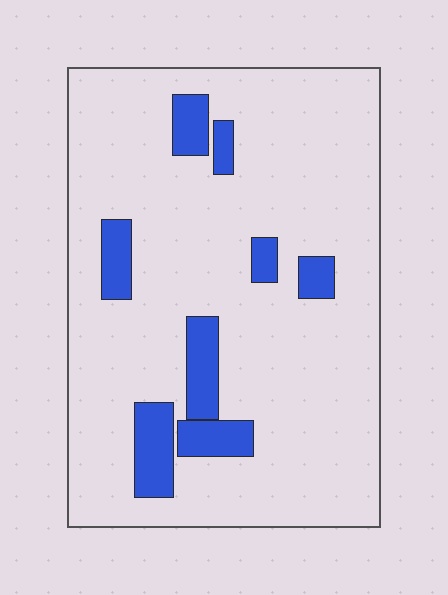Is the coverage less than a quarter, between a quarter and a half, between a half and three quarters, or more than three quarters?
Less than a quarter.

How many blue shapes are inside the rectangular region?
8.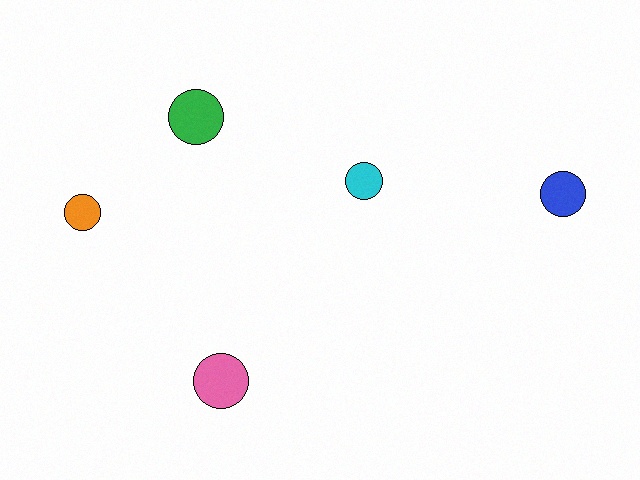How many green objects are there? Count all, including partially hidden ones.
There is 1 green object.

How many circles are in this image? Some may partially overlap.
There are 5 circles.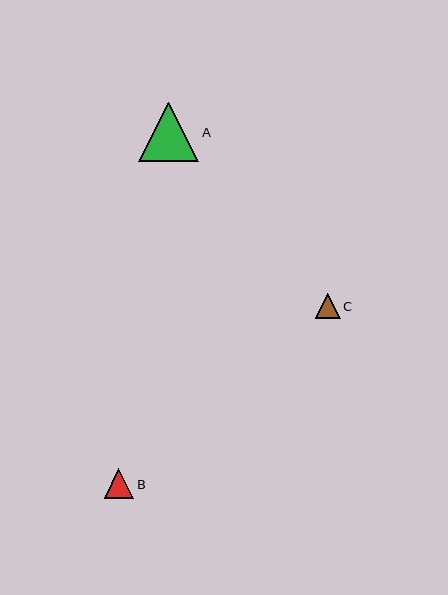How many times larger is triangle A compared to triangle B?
Triangle A is approximately 2.0 times the size of triangle B.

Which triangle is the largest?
Triangle A is the largest with a size of approximately 60 pixels.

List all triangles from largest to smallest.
From largest to smallest: A, B, C.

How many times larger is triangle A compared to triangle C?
Triangle A is approximately 2.4 times the size of triangle C.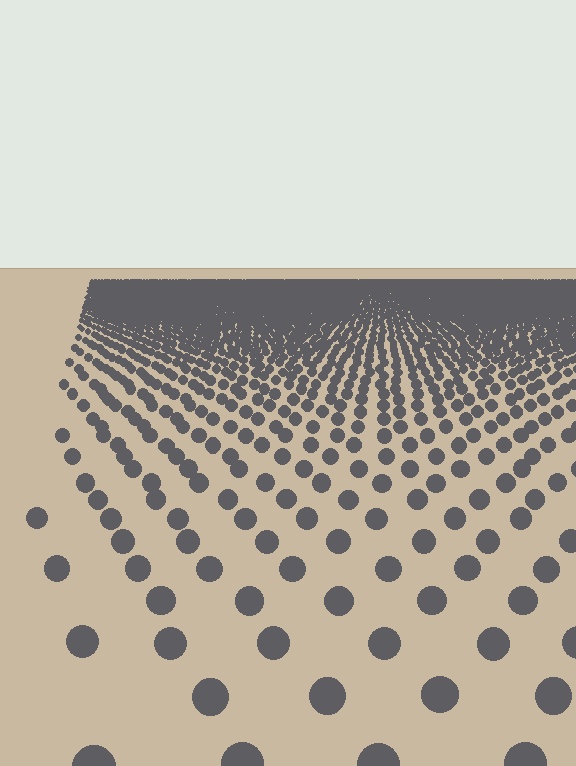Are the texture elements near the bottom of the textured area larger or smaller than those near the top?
Larger. Near the bottom, elements are closer to the viewer and appear at a bigger on-screen size.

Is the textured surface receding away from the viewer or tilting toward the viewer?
The surface is receding away from the viewer. Texture elements get smaller and denser toward the top.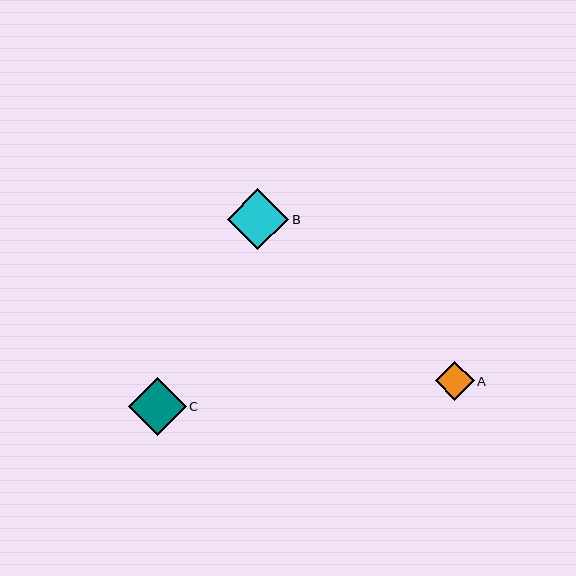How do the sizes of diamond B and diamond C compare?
Diamond B and diamond C are approximately the same size.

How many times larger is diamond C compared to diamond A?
Diamond C is approximately 1.5 times the size of diamond A.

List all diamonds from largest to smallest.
From largest to smallest: B, C, A.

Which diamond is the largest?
Diamond B is the largest with a size of approximately 61 pixels.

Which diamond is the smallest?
Diamond A is the smallest with a size of approximately 39 pixels.